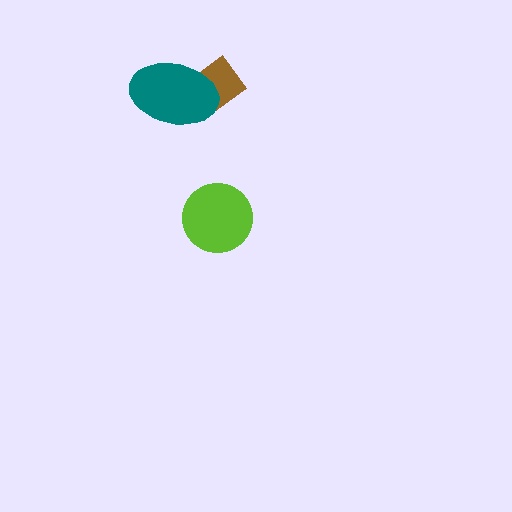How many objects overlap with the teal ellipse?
1 object overlaps with the teal ellipse.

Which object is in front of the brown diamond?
The teal ellipse is in front of the brown diamond.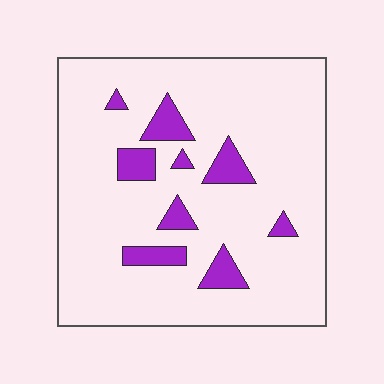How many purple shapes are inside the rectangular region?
9.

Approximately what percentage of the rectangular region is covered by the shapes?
Approximately 10%.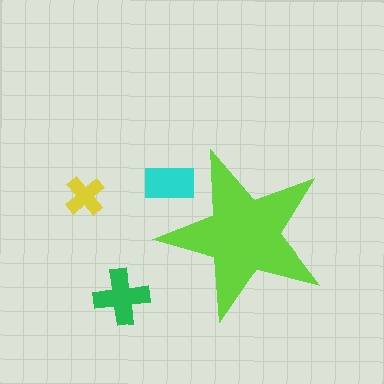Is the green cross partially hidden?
No, the green cross is fully visible.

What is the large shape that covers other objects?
A lime star.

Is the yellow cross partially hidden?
No, the yellow cross is fully visible.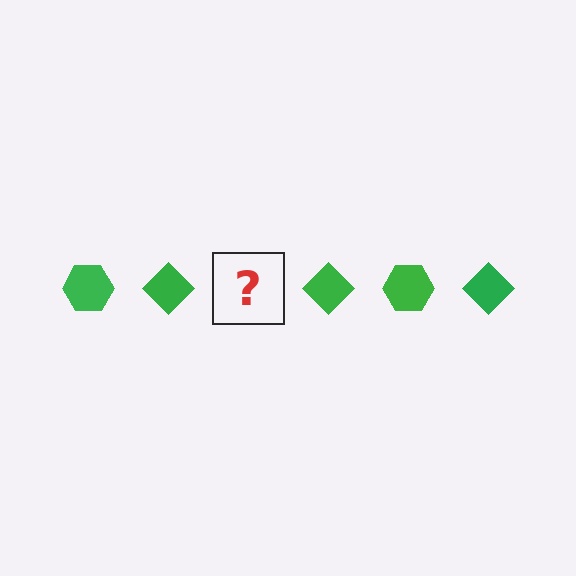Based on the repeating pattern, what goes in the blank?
The blank should be a green hexagon.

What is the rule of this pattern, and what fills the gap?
The rule is that the pattern cycles through hexagon, diamond shapes in green. The gap should be filled with a green hexagon.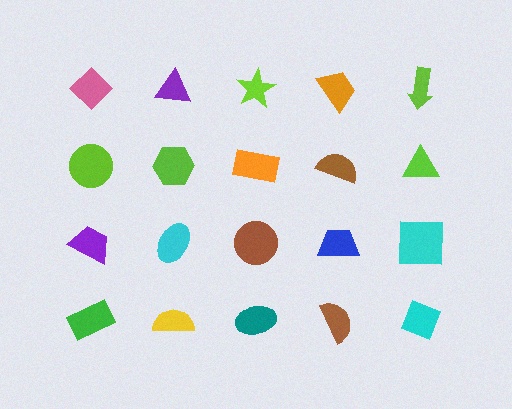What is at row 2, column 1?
A lime circle.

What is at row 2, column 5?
A lime triangle.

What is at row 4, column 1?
A green rectangle.